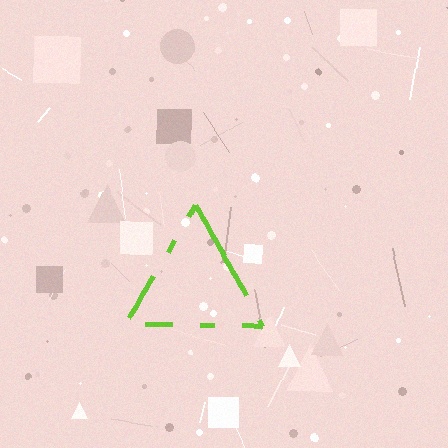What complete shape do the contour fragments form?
The contour fragments form a triangle.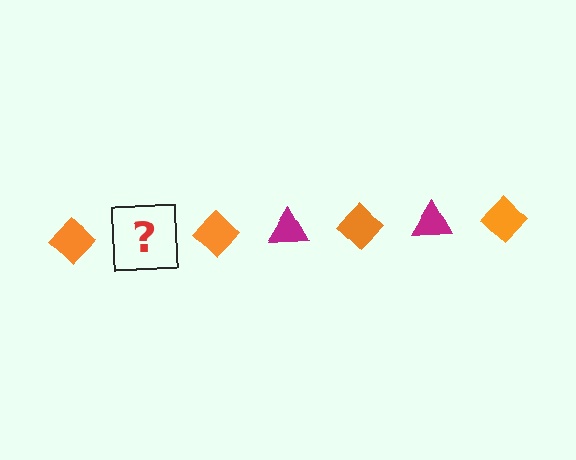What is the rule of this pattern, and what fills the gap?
The rule is that the pattern alternates between orange diamond and magenta triangle. The gap should be filled with a magenta triangle.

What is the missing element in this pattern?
The missing element is a magenta triangle.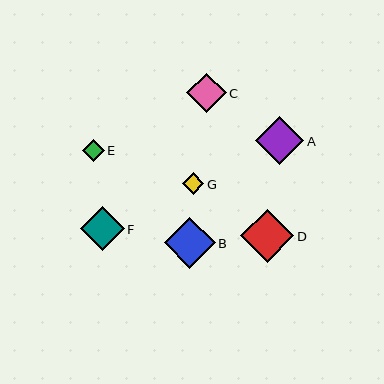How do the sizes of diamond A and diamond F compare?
Diamond A and diamond F are approximately the same size.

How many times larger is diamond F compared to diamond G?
Diamond F is approximately 2.1 times the size of diamond G.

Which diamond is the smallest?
Diamond G is the smallest with a size of approximately 21 pixels.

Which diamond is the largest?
Diamond D is the largest with a size of approximately 53 pixels.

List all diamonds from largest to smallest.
From largest to smallest: D, B, A, F, C, E, G.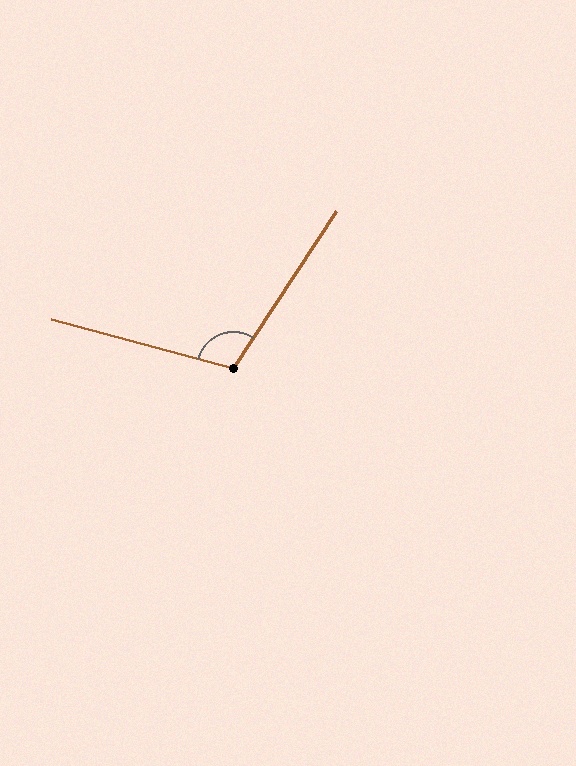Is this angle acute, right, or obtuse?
It is obtuse.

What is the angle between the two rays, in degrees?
Approximately 108 degrees.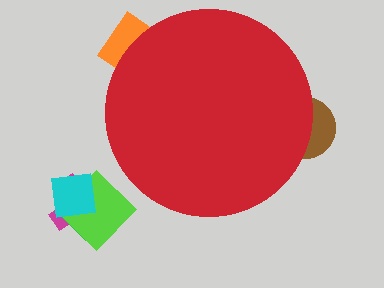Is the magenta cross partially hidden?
No, the magenta cross is fully visible.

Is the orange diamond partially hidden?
Yes, the orange diamond is partially hidden behind the red circle.